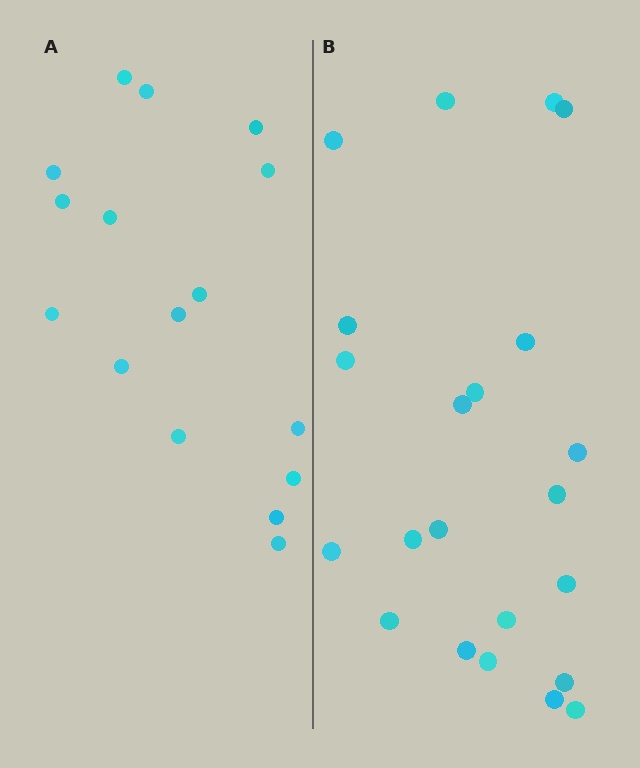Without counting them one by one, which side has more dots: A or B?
Region B (the right region) has more dots.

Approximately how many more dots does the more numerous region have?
Region B has about 6 more dots than region A.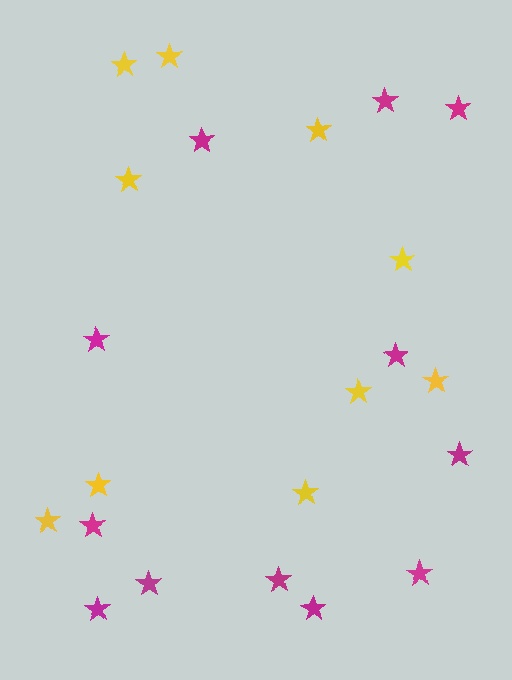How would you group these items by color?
There are 2 groups: one group of yellow stars (10) and one group of magenta stars (12).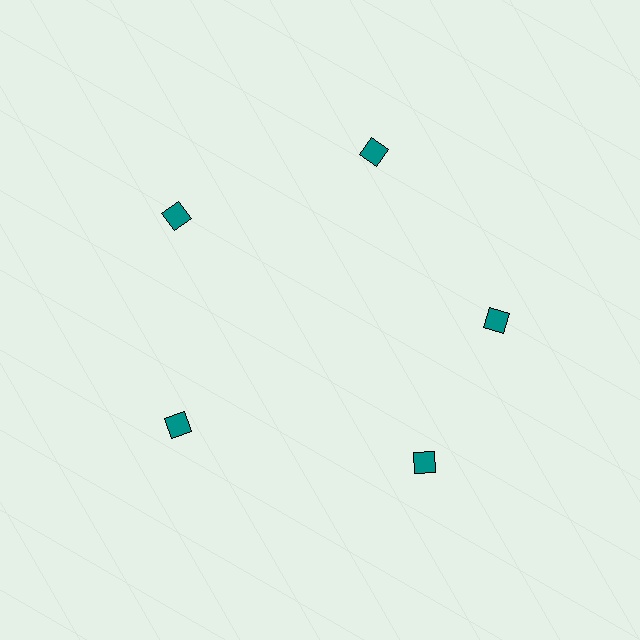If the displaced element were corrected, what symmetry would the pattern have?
It would have 5-fold rotational symmetry — the pattern would map onto itself every 72 degrees.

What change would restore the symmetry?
The symmetry would be restored by rotating it back into even spacing with its neighbors so that all 5 diamonds sit at equal angles and equal distance from the center.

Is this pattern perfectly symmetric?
No. The 5 teal diamonds are arranged in a ring, but one element near the 5 o'clock position is rotated out of alignment along the ring, breaking the 5-fold rotational symmetry.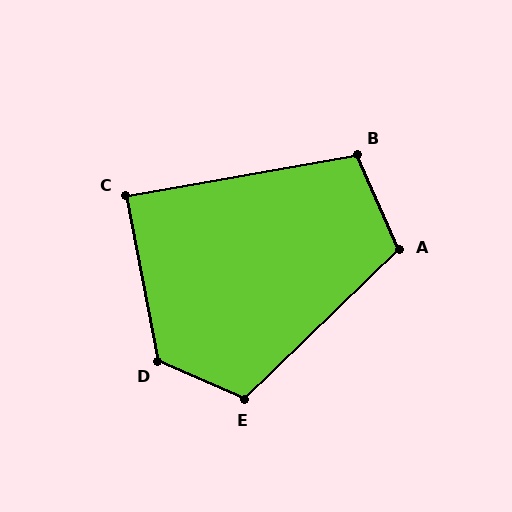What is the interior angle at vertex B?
Approximately 104 degrees (obtuse).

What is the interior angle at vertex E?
Approximately 112 degrees (obtuse).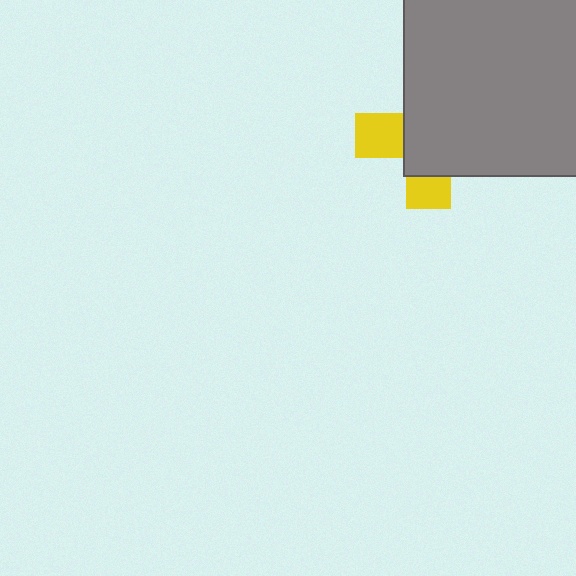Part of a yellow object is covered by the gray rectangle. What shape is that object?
It is a cross.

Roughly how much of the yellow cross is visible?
A small part of it is visible (roughly 32%).